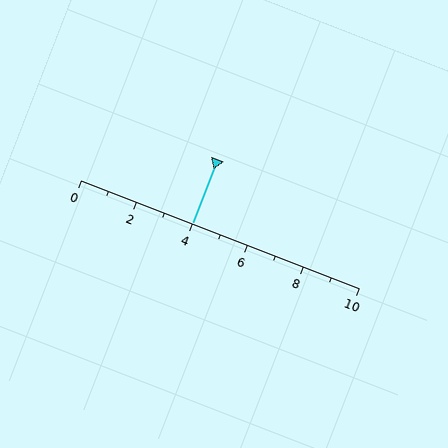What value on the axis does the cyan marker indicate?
The marker indicates approximately 4.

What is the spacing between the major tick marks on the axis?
The major ticks are spaced 2 apart.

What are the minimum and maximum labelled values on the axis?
The axis runs from 0 to 10.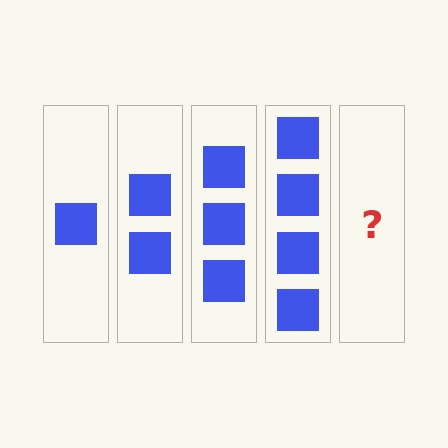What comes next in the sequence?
The next element should be 5 squares.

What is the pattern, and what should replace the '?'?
The pattern is that each step adds one more square. The '?' should be 5 squares.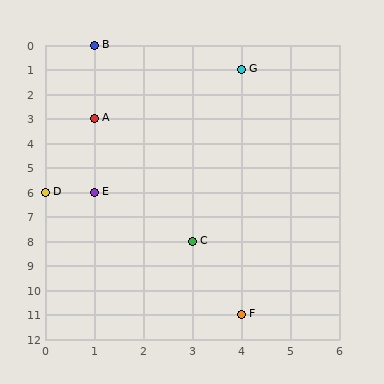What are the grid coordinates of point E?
Point E is at grid coordinates (1, 6).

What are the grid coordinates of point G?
Point G is at grid coordinates (4, 1).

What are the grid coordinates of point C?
Point C is at grid coordinates (3, 8).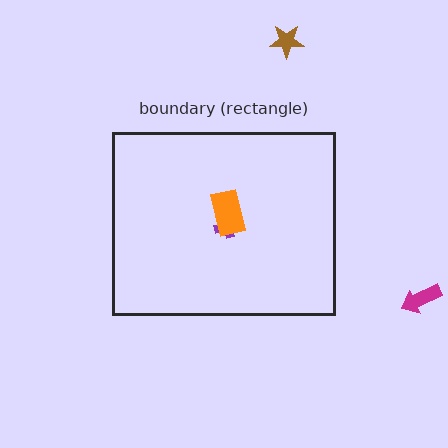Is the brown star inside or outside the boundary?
Outside.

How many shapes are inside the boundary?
2 inside, 2 outside.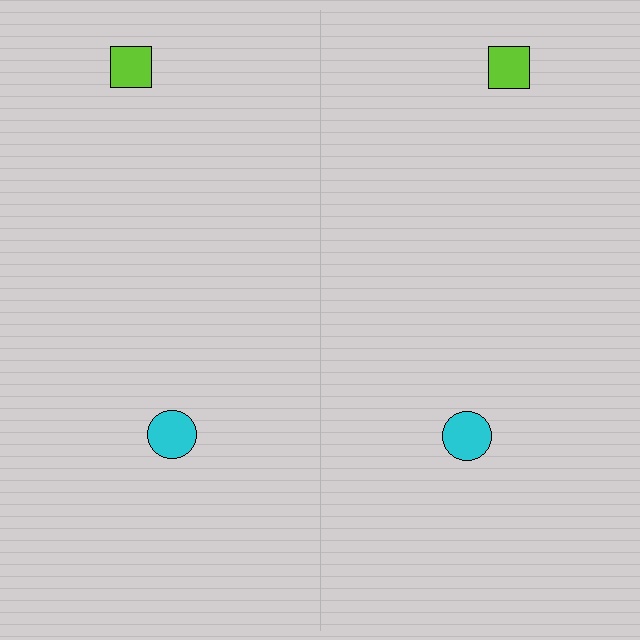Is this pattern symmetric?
Yes, this pattern has bilateral (reflection) symmetry.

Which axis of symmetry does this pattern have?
The pattern has a vertical axis of symmetry running through the center of the image.